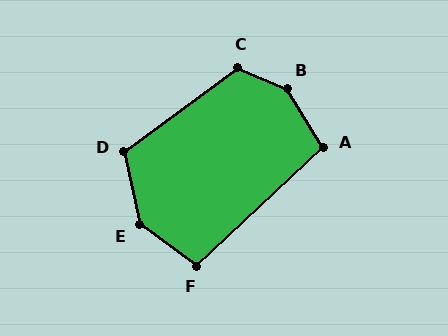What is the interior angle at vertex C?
Approximately 121 degrees (obtuse).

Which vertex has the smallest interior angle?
F, at approximately 101 degrees.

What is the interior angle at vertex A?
Approximately 101 degrees (obtuse).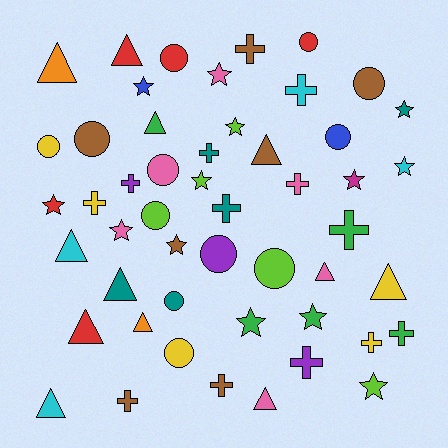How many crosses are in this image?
There are 13 crosses.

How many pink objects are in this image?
There are 6 pink objects.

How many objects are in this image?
There are 50 objects.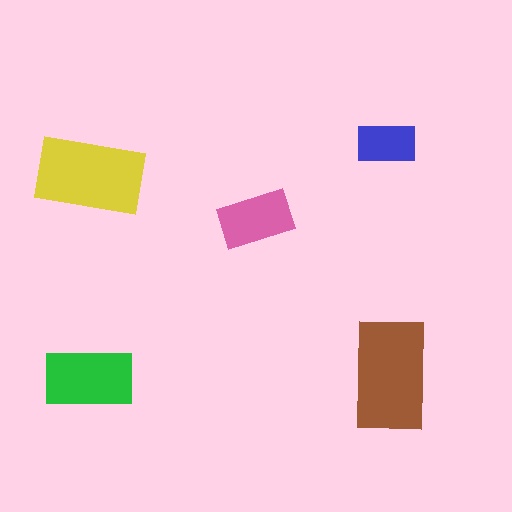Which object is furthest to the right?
The brown rectangle is rightmost.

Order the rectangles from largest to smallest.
the brown one, the yellow one, the green one, the pink one, the blue one.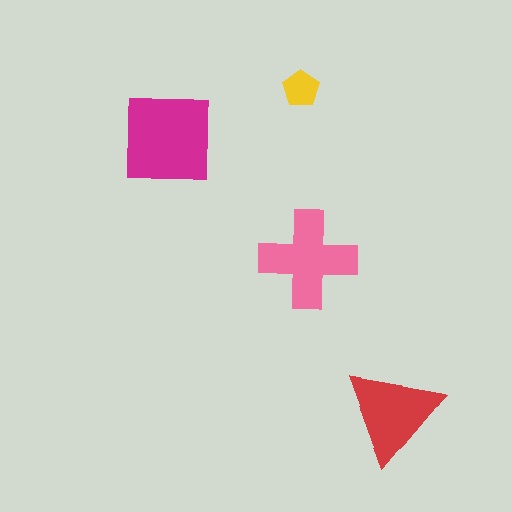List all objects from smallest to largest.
The yellow pentagon, the red triangle, the pink cross, the magenta square.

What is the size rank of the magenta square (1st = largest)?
1st.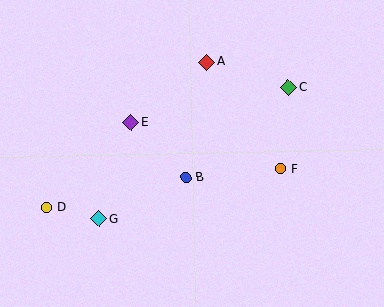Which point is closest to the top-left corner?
Point E is closest to the top-left corner.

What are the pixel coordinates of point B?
Point B is at (186, 177).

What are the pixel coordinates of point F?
Point F is at (281, 169).